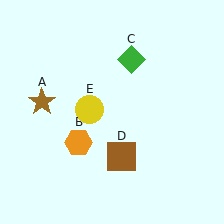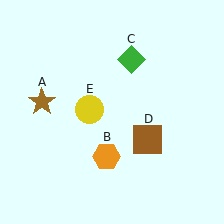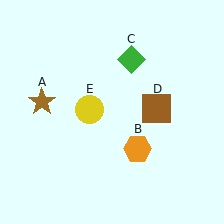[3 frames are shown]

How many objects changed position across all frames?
2 objects changed position: orange hexagon (object B), brown square (object D).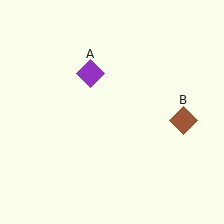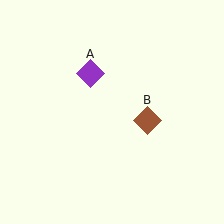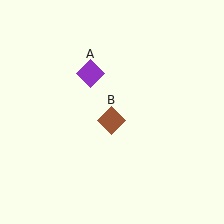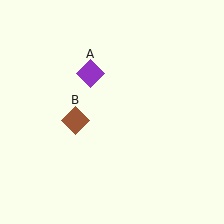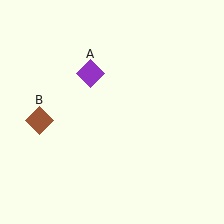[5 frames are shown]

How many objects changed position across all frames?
1 object changed position: brown diamond (object B).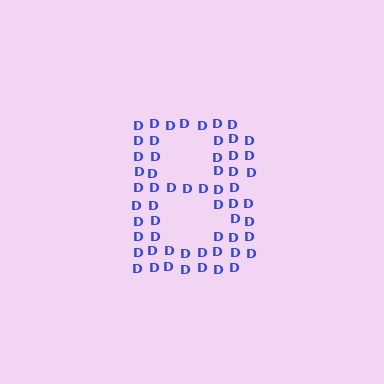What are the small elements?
The small elements are letter D's.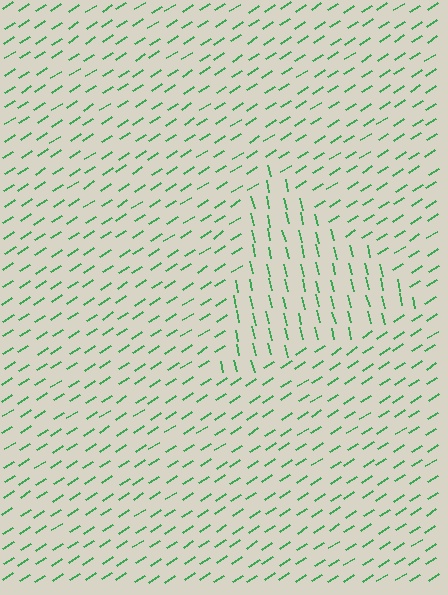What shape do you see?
I see a triangle.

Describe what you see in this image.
The image is filled with small green line segments. A triangle region in the image has lines oriented differently from the surrounding lines, creating a visible texture boundary.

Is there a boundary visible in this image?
Yes, there is a texture boundary formed by a change in line orientation.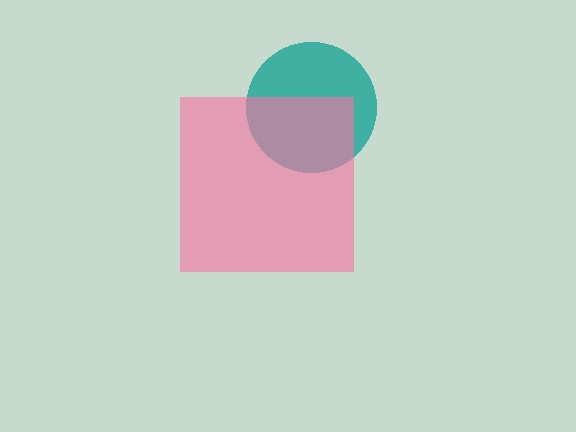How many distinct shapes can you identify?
There are 2 distinct shapes: a teal circle, a pink square.